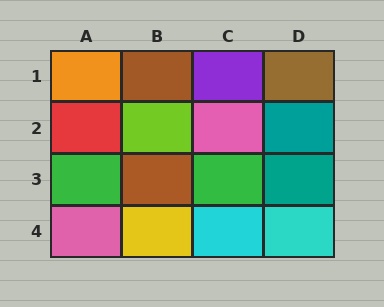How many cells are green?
2 cells are green.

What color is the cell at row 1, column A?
Orange.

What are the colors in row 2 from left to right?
Red, lime, pink, teal.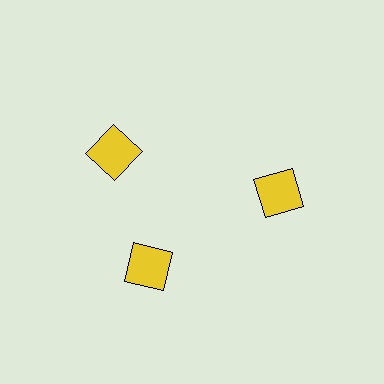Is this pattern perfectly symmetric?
No. The 3 yellow squares are arranged in a ring, but one element near the 11 o'clock position is rotated out of alignment along the ring, breaking the 3-fold rotational symmetry.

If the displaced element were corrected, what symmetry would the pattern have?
It would have 3-fold rotational symmetry — the pattern would map onto itself every 120 degrees.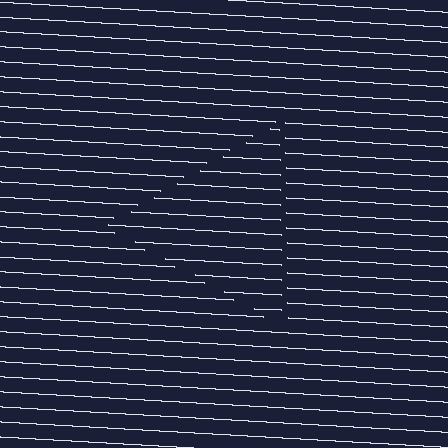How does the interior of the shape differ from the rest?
The interior of the shape contains the same grating, shifted by half a period — the contour is defined by the phase discontinuity where line-ends from the inner and outer gratings abut.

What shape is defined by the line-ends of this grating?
An illusory triangle. The interior of the shape contains the same grating, shifted by half a period — the contour is defined by the phase discontinuity where line-ends from the inner and outer gratings abut.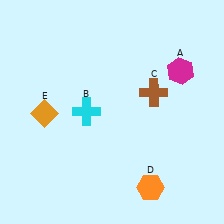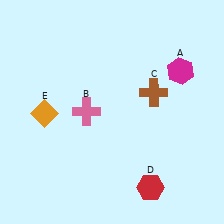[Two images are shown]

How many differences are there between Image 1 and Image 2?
There are 2 differences between the two images.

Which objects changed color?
B changed from cyan to pink. D changed from orange to red.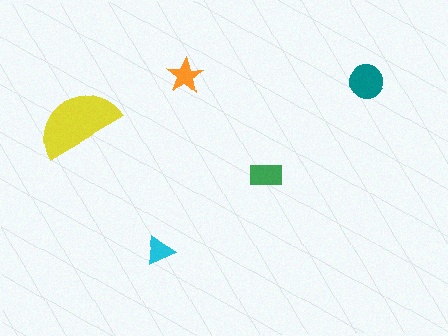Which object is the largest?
The yellow semicircle.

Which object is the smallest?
The cyan triangle.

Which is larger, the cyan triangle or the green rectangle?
The green rectangle.